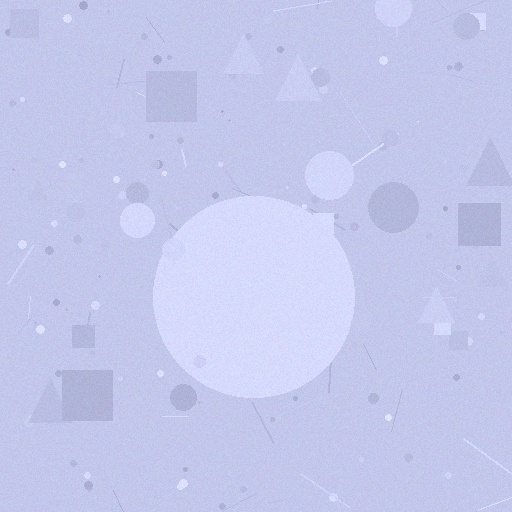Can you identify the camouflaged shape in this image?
The camouflaged shape is a circle.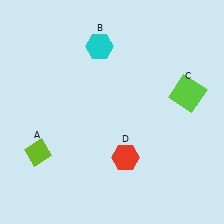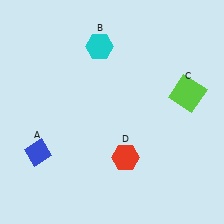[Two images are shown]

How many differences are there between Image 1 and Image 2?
There is 1 difference between the two images.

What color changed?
The diamond (A) changed from lime in Image 1 to blue in Image 2.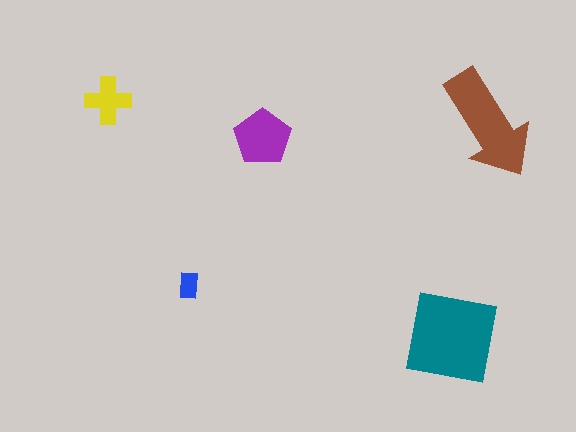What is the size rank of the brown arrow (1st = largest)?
2nd.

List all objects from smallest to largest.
The blue rectangle, the yellow cross, the purple pentagon, the brown arrow, the teal square.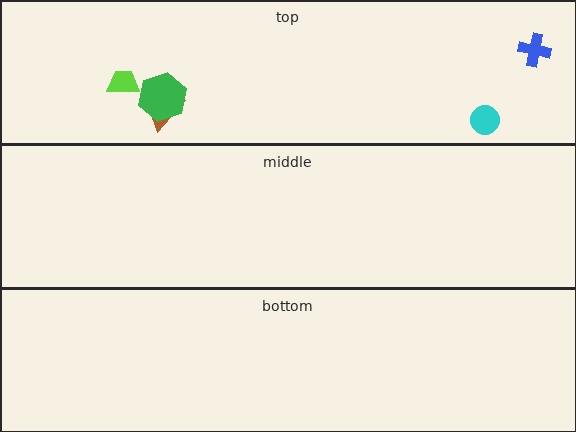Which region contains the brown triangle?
The top region.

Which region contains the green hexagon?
The top region.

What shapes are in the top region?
The brown triangle, the blue cross, the cyan circle, the lime trapezoid, the green hexagon.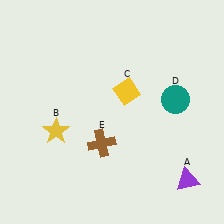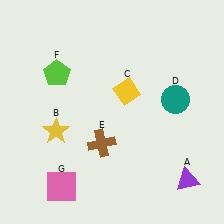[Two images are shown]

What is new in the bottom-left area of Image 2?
A pink square (G) was added in the bottom-left area of Image 2.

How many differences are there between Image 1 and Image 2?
There are 2 differences between the two images.